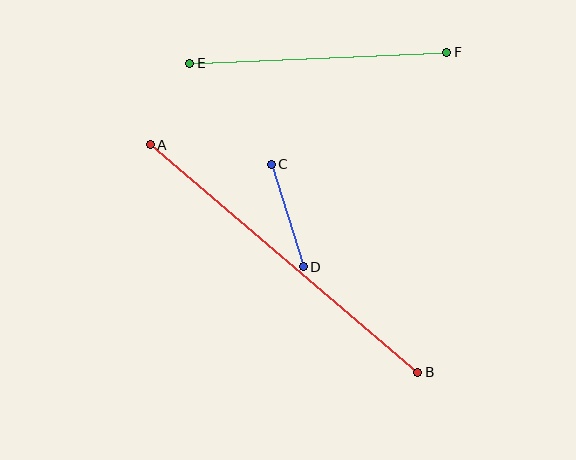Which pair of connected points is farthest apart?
Points A and B are farthest apart.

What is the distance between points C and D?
The distance is approximately 107 pixels.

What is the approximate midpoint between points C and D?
The midpoint is at approximately (287, 216) pixels.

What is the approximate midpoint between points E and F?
The midpoint is at approximately (318, 58) pixels.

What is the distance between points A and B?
The distance is approximately 351 pixels.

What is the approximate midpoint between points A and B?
The midpoint is at approximately (284, 258) pixels.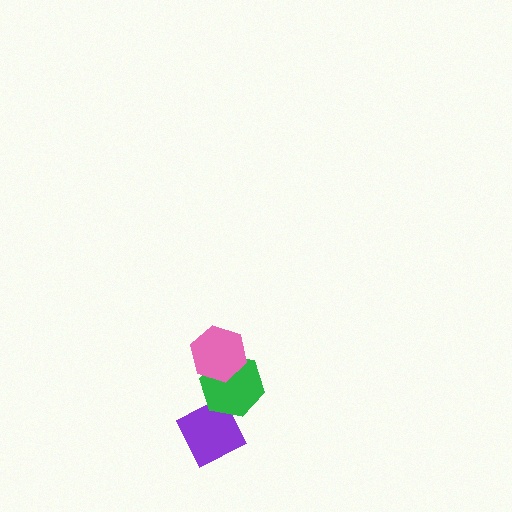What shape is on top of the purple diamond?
The green hexagon is on top of the purple diamond.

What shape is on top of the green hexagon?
The pink hexagon is on top of the green hexagon.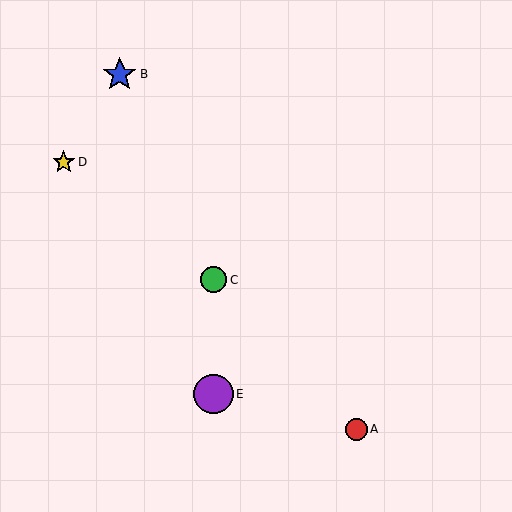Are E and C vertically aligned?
Yes, both are at x≈214.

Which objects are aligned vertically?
Objects C, E are aligned vertically.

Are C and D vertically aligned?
No, C is at x≈214 and D is at x≈64.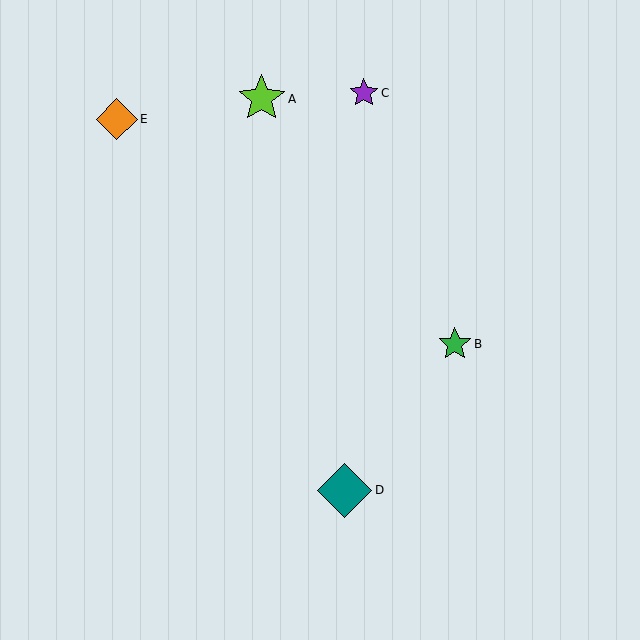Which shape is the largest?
The teal diamond (labeled D) is the largest.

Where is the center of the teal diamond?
The center of the teal diamond is at (345, 490).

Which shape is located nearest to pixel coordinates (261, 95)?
The lime star (labeled A) at (262, 99) is nearest to that location.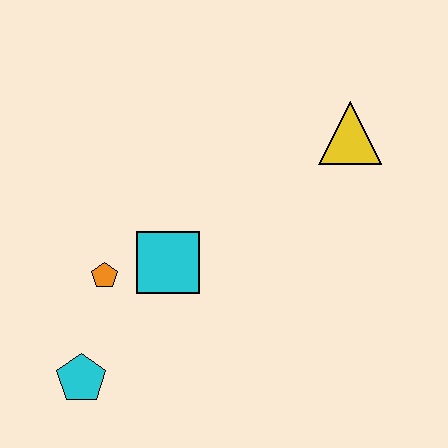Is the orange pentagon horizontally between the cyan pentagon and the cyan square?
Yes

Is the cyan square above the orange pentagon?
Yes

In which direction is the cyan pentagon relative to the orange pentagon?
The cyan pentagon is below the orange pentagon.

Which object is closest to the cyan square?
The orange pentagon is closest to the cyan square.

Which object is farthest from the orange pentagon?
The yellow triangle is farthest from the orange pentagon.